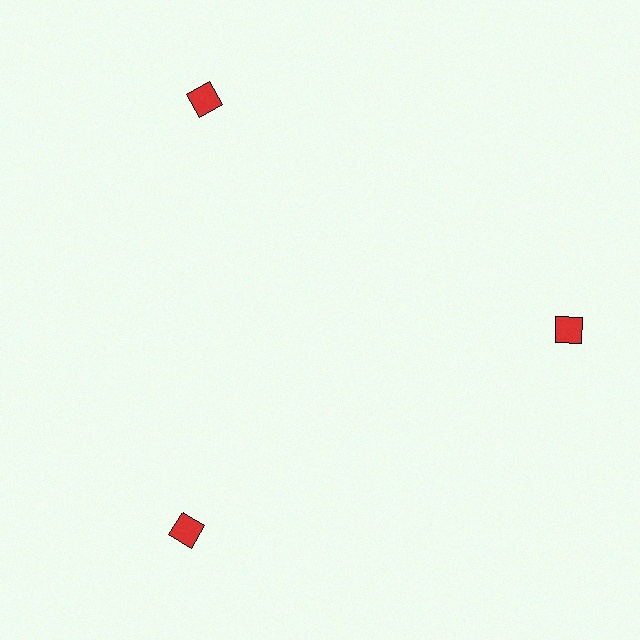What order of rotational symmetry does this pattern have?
This pattern has 3-fold rotational symmetry.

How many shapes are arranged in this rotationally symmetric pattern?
There are 3 shapes, arranged in 3 groups of 1.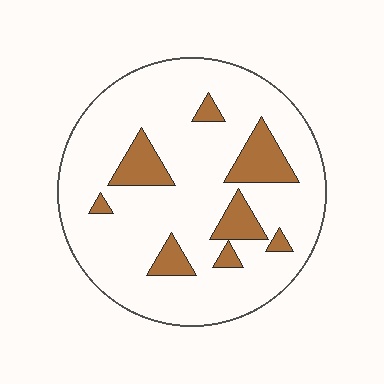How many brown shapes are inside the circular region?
8.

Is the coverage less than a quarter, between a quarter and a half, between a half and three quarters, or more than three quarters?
Less than a quarter.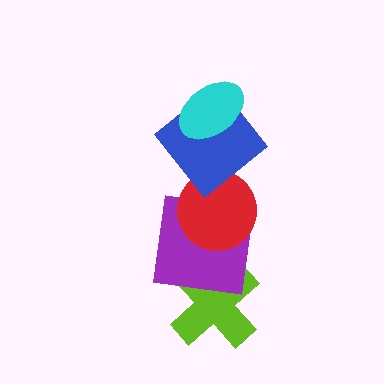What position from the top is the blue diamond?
The blue diamond is 2nd from the top.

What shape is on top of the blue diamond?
The cyan ellipse is on top of the blue diamond.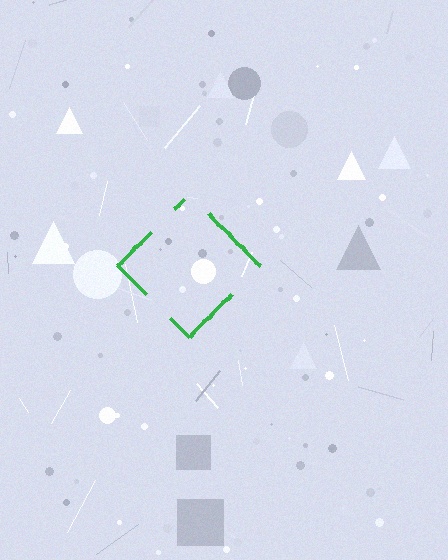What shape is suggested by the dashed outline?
The dashed outline suggests a diamond.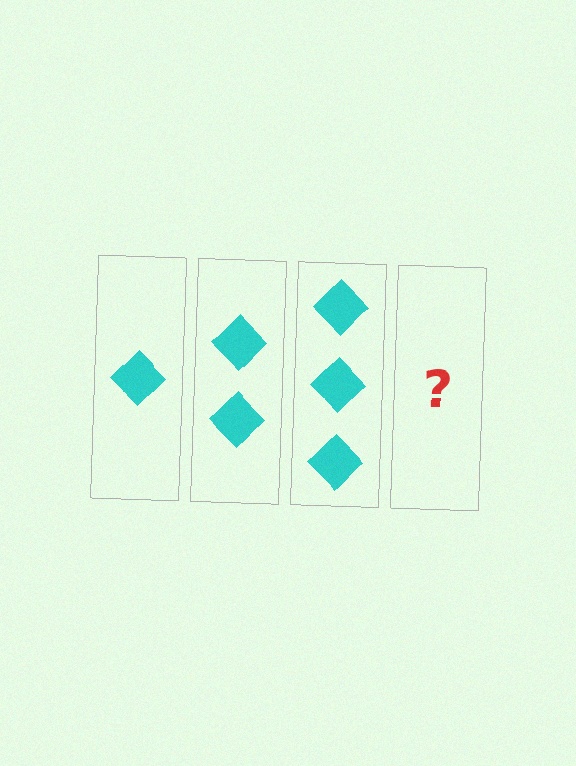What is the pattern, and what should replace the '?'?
The pattern is that each step adds one more diamond. The '?' should be 4 diamonds.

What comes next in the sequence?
The next element should be 4 diamonds.